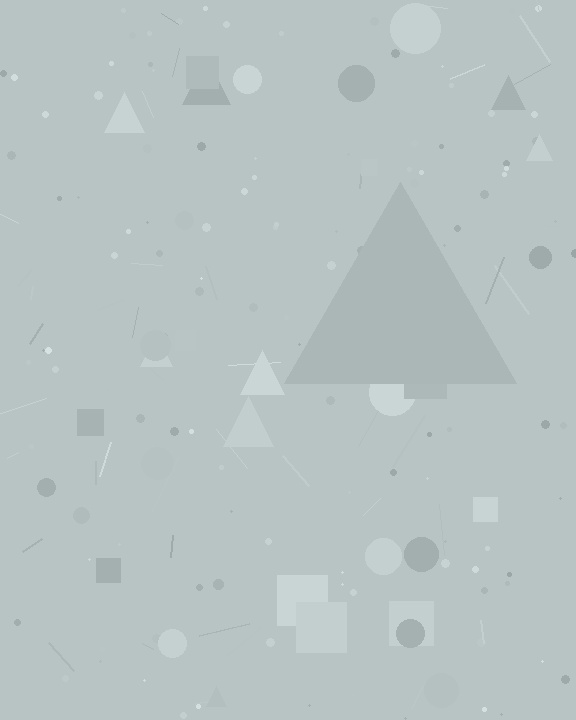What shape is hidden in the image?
A triangle is hidden in the image.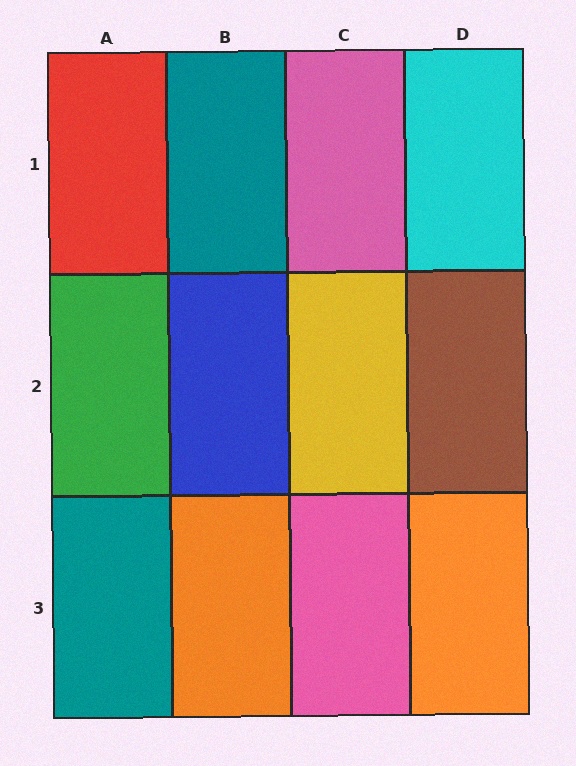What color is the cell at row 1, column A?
Red.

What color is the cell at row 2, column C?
Yellow.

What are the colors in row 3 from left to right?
Teal, orange, pink, orange.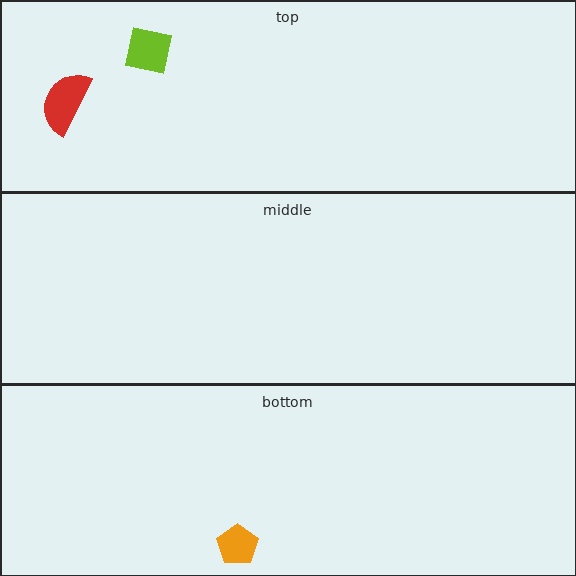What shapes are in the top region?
The red semicircle, the lime square.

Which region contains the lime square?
The top region.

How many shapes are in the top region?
2.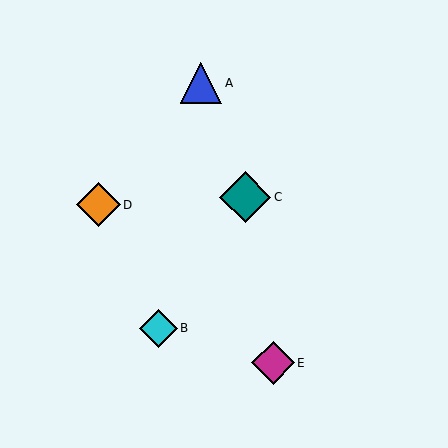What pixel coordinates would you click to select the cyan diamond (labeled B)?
Click at (158, 328) to select the cyan diamond B.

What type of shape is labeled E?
Shape E is a magenta diamond.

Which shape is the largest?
The teal diamond (labeled C) is the largest.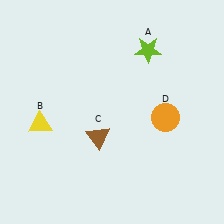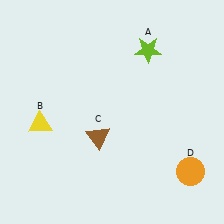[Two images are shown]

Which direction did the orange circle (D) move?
The orange circle (D) moved down.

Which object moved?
The orange circle (D) moved down.